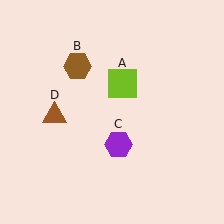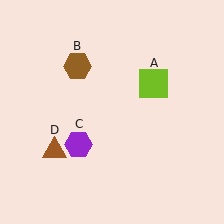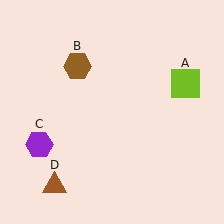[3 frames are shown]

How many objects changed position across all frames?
3 objects changed position: lime square (object A), purple hexagon (object C), brown triangle (object D).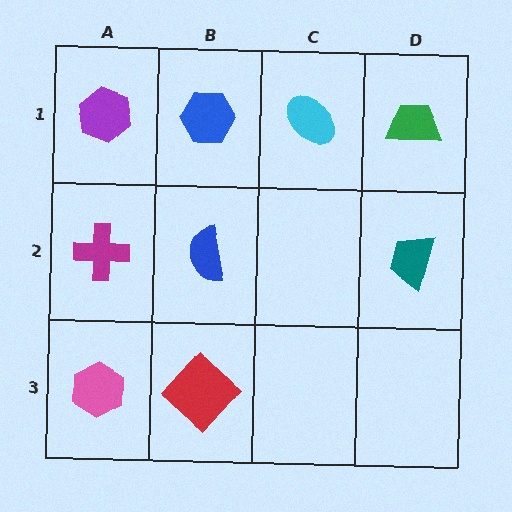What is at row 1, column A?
A purple hexagon.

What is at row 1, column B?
A blue hexagon.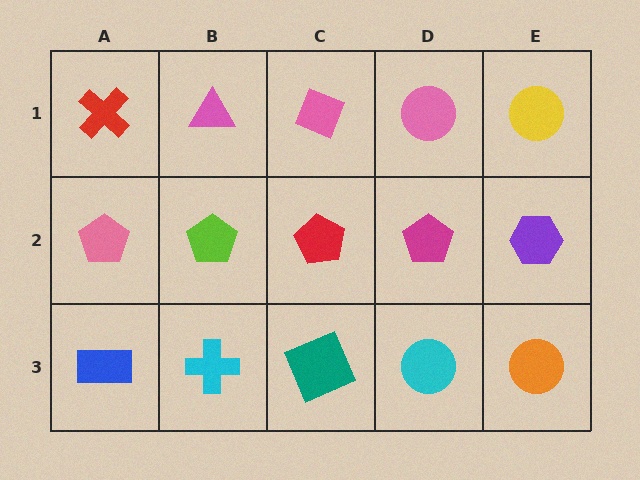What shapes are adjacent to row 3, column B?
A lime pentagon (row 2, column B), a blue rectangle (row 3, column A), a teal square (row 3, column C).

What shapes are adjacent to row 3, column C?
A red pentagon (row 2, column C), a cyan cross (row 3, column B), a cyan circle (row 3, column D).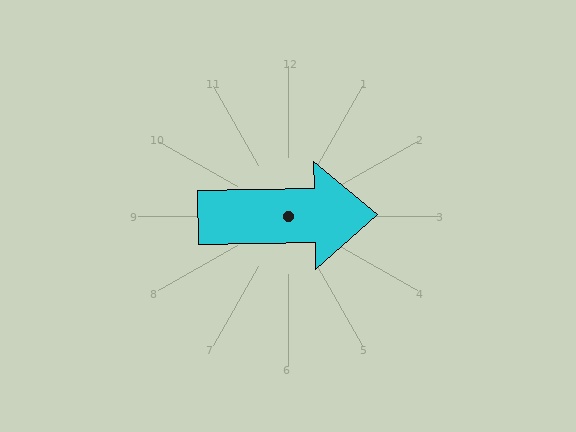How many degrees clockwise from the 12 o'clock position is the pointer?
Approximately 89 degrees.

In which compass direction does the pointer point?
East.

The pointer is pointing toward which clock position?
Roughly 3 o'clock.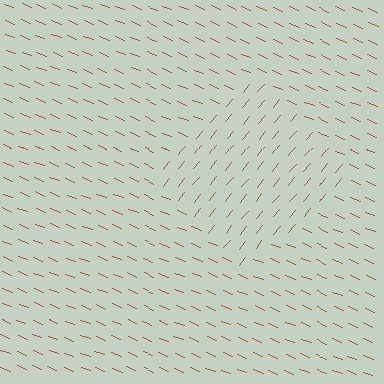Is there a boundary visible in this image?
Yes, there is a texture boundary formed by a change in line orientation.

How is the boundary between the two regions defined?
The boundary is defined purely by a change in line orientation (approximately 73 degrees difference). All lines are the same color and thickness.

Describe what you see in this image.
The image is filled with small brown line segments. A diamond region in the image has lines oriented differently from the surrounding lines, creating a visible texture boundary.